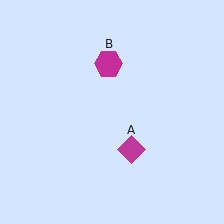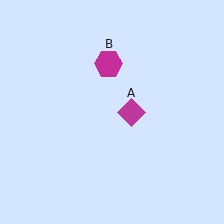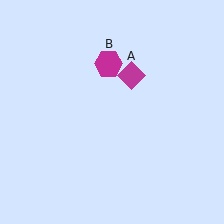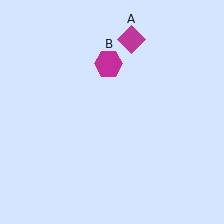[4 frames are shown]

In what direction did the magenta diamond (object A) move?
The magenta diamond (object A) moved up.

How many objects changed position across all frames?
1 object changed position: magenta diamond (object A).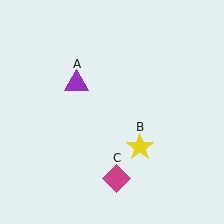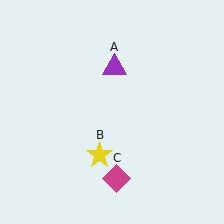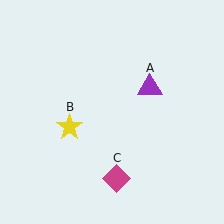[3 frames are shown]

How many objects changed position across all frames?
2 objects changed position: purple triangle (object A), yellow star (object B).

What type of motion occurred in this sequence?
The purple triangle (object A), yellow star (object B) rotated clockwise around the center of the scene.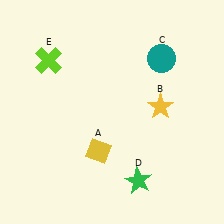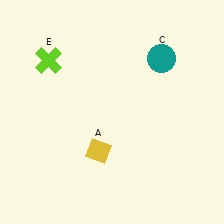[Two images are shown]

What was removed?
The green star (D), the yellow star (B) were removed in Image 2.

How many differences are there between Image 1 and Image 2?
There are 2 differences between the two images.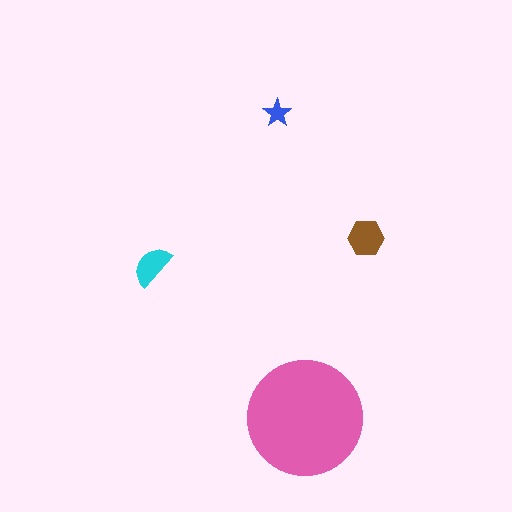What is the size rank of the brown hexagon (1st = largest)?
2nd.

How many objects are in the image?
There are 4 objects in the image.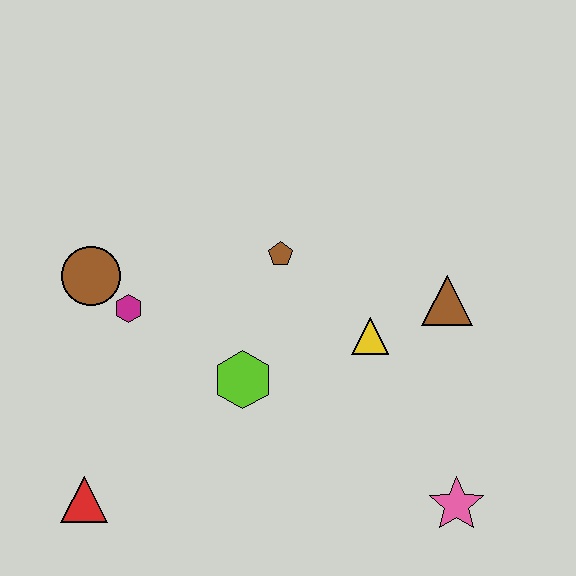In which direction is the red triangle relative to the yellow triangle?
The red triangle is to the left of the yellow triangle.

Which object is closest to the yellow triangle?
The brown triangle is closest to the yellow triangle.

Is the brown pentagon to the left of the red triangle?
No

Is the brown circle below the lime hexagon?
No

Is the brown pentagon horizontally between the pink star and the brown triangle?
No